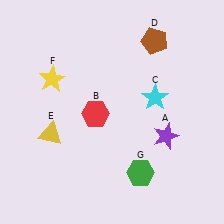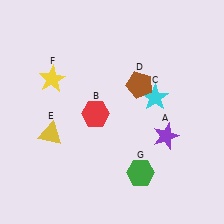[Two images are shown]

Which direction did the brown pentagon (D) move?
The brown pentagon (D) moved down.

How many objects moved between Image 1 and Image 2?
1 object moved between the two images.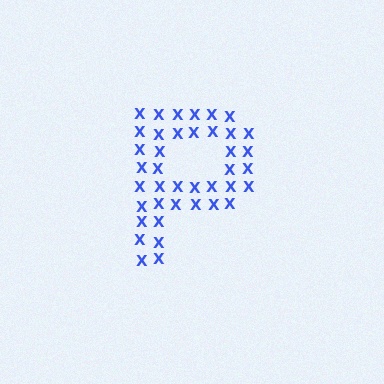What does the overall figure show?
The overall figure shows the letter P.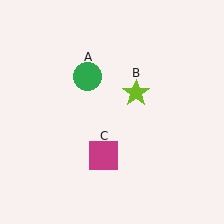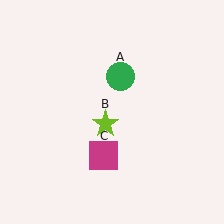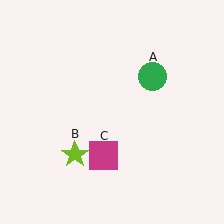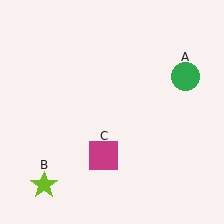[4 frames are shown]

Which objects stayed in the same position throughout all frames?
Magenta square (object C) remained stationary.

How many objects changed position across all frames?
2 objects changed position: green circle (object A), lime star (object B).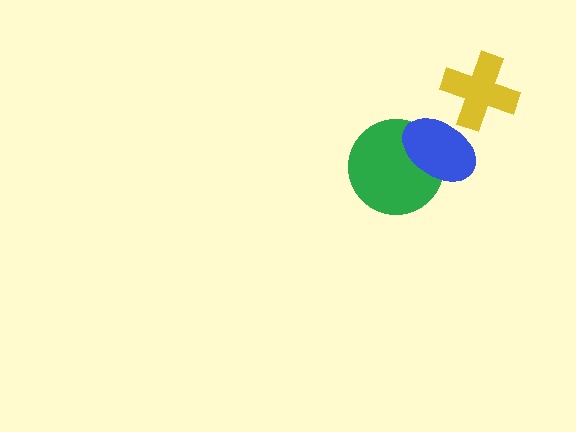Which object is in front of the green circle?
The blue ellipse is in front of the green circle.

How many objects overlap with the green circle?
1 object overlaps with the green circle.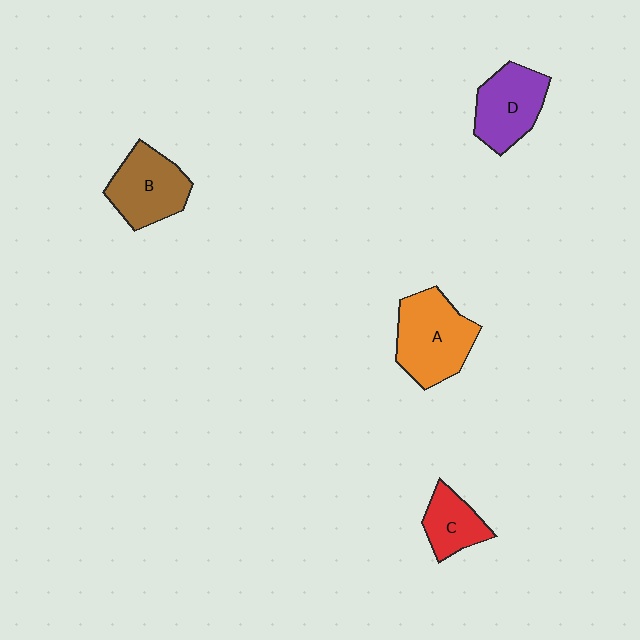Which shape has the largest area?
Shape A (orange).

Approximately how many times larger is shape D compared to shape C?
Approximately 1.5 times.